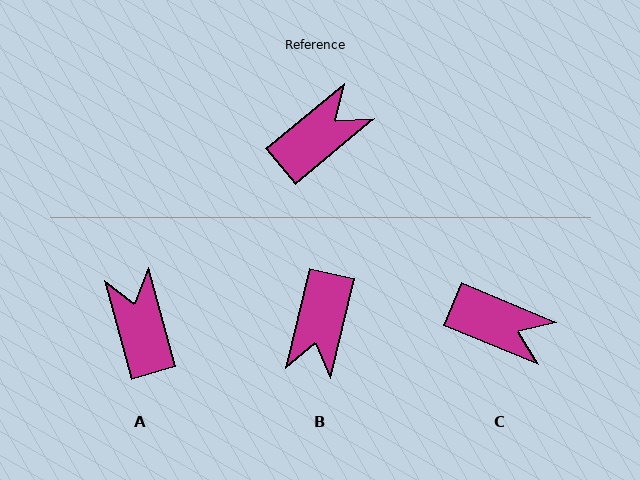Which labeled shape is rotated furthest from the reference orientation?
B, about 143 degrees away.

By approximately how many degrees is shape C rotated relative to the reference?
Approximately 62 degrees clockwise.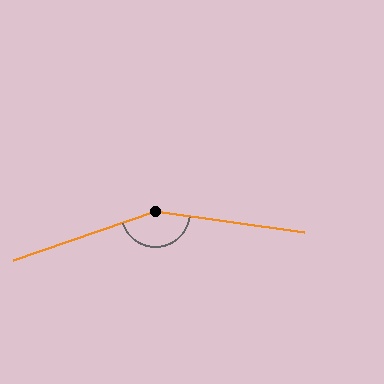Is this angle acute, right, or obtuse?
It is obtuse.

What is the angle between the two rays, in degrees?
Approximately 153 degrees.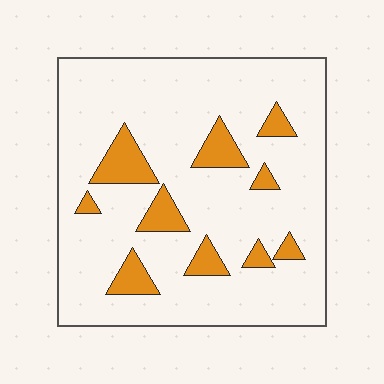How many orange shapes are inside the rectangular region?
10.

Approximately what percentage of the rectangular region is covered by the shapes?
Approximately 15%.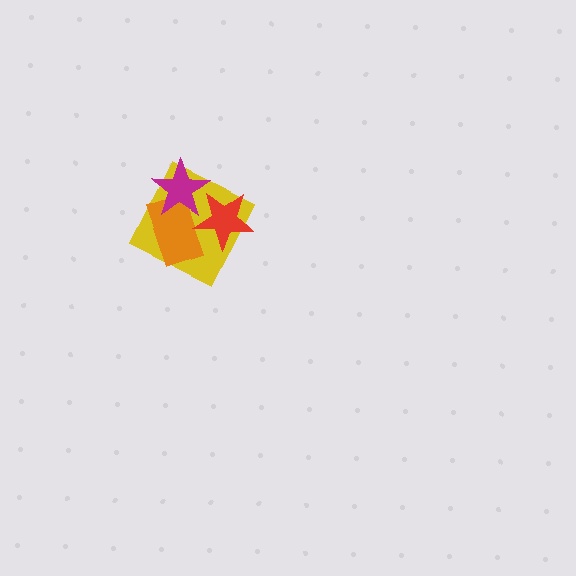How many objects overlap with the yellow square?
3 objects overlap with the yellow square.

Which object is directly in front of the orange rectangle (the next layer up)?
The magenta star is directly in front of the orange rectangle.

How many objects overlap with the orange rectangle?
3 objects overlap with the orange rectangle.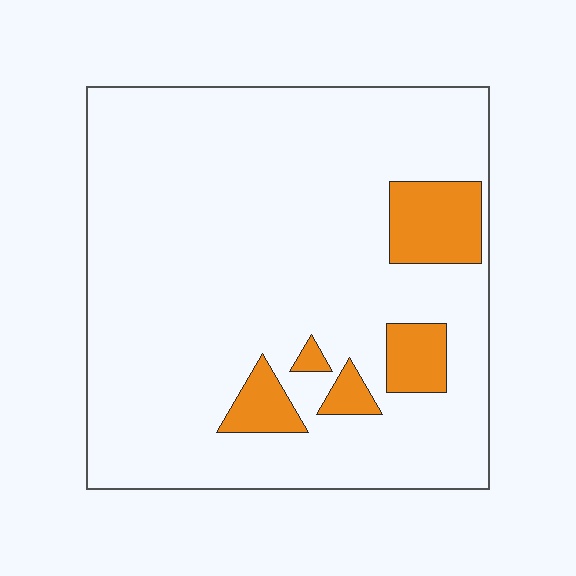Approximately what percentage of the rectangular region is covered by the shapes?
Approximately 10%.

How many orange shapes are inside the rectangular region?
5.